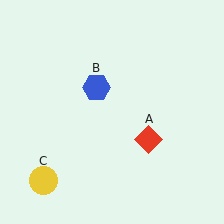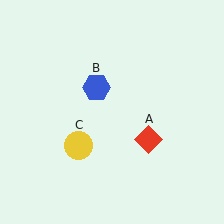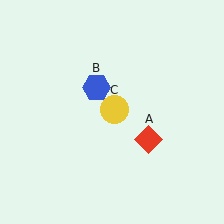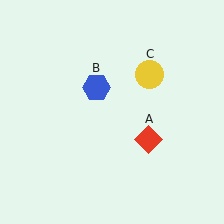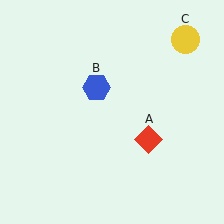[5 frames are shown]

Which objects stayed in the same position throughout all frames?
Red diamond (object A) and blue hexagon (object B) remained stationary.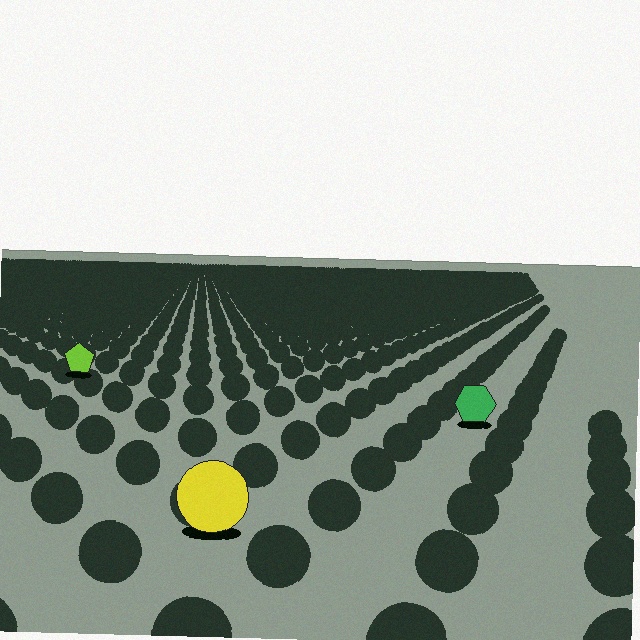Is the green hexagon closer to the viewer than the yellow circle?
No. The yellow circle is closer — you can tell from the texture gradient: the ground texture is coarser near it.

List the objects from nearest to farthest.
From nearest to farthest: the yellow circle, the green hexagon, the lime pentagon.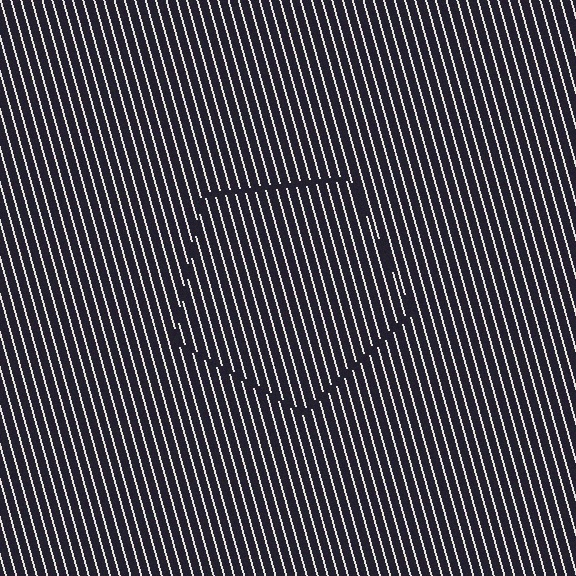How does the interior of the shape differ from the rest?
The interior of the shape contains the same grating, shifted by half a period — the contour is defined by the phase discontinuity where line-ends from the inner and outer gratings abut.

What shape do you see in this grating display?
An illusory pentagon. The interior of the shape contains the same grating, shifted by half a period — the contour is defined by the phase discontinuity where line-ends from the inner and outer gratings abut.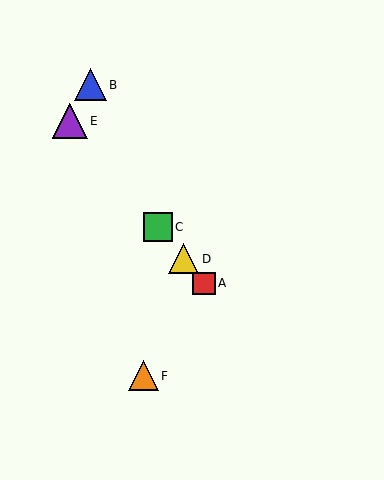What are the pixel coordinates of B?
Object B is at (90, 85).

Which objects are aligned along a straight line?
Objects A, C, D, E are aligned along a straight line.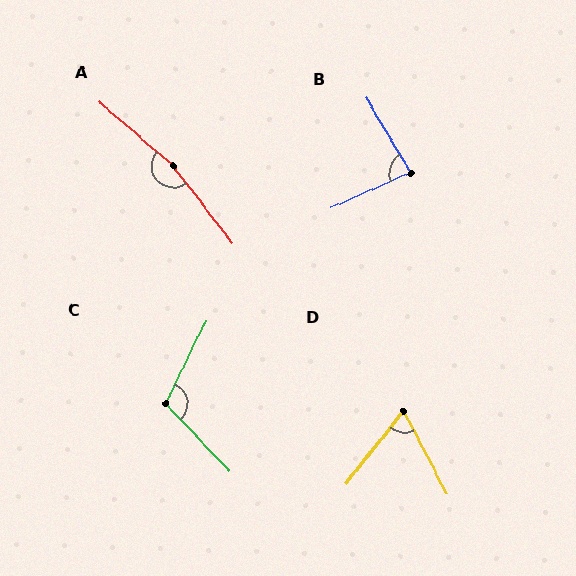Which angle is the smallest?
D, at approximately 66 degrees.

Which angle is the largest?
A, at approximately 168 degrees.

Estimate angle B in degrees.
Approximately 83 degrees.